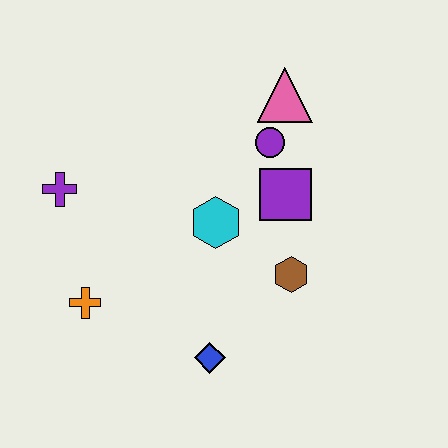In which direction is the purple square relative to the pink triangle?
The purple square is below the pink triangle.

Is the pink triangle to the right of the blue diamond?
Yes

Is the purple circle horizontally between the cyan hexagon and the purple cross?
No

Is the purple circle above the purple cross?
Yes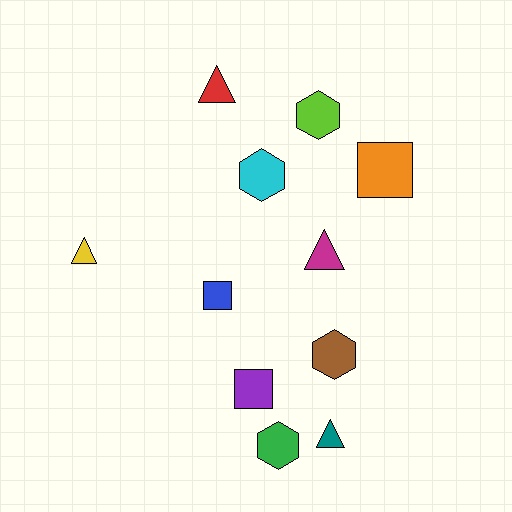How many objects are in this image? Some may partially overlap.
There are 11 objects.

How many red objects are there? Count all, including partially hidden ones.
There is 1 red object.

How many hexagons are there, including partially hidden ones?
There are 4 hexagons.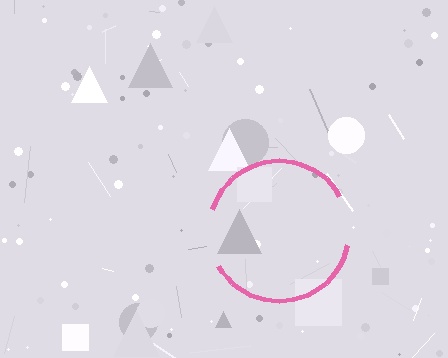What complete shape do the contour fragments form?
The contour fragments form a circle.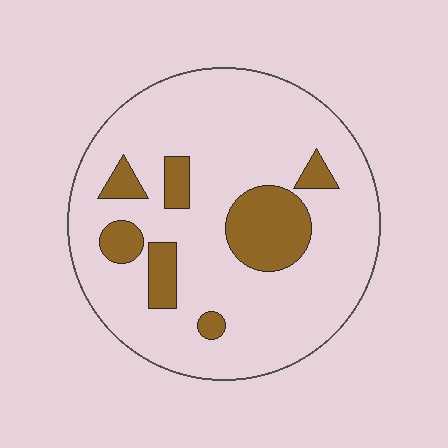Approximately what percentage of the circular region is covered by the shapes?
Approximately 20%.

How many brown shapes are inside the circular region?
7.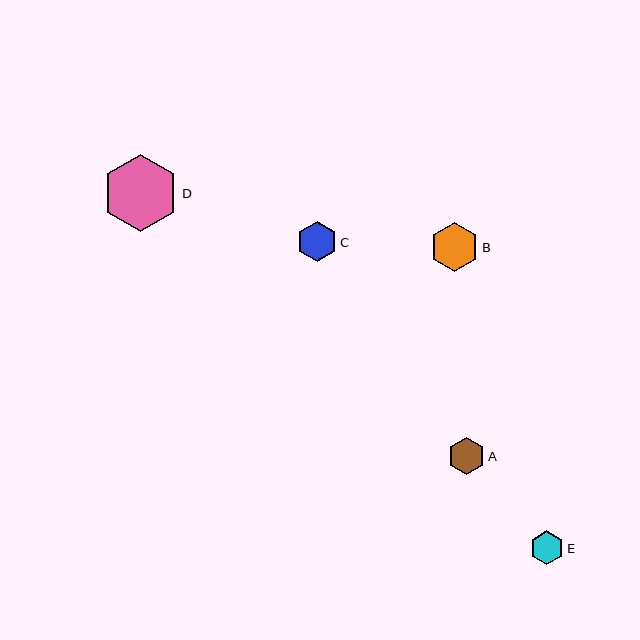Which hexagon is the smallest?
Hexagon E is the smallest with a size of approximately 33 pixels.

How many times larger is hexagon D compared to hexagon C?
Hexagon D is approximately 1.9 times the size of hexagon C.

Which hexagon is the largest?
Hexagon D is the largest with a size of approximately 77 pixels.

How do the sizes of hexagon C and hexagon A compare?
Hexagon C and hexagon A are approximately the same size.